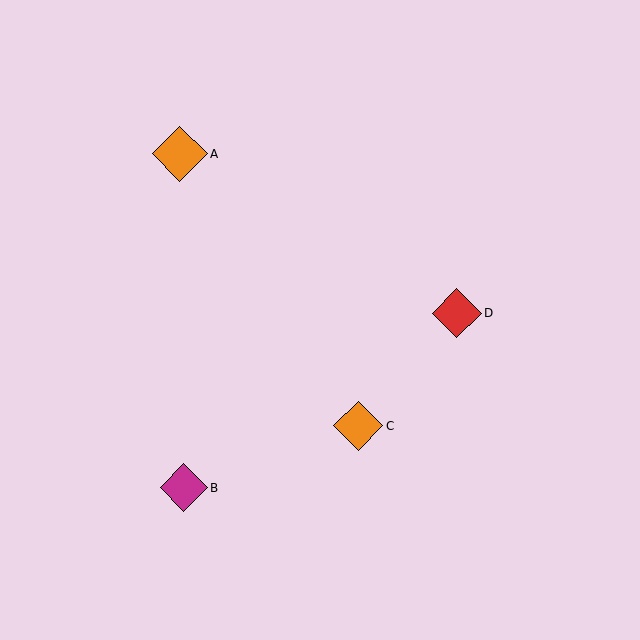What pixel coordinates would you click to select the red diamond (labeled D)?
Click at (457, 313) to select the red diamond D.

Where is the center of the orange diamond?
The center of the orange diamond is at (180, 154).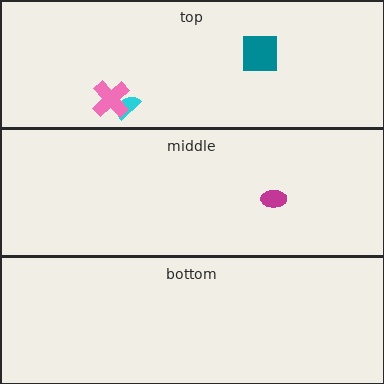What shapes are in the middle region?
The magenta ellipse.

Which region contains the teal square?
The top region.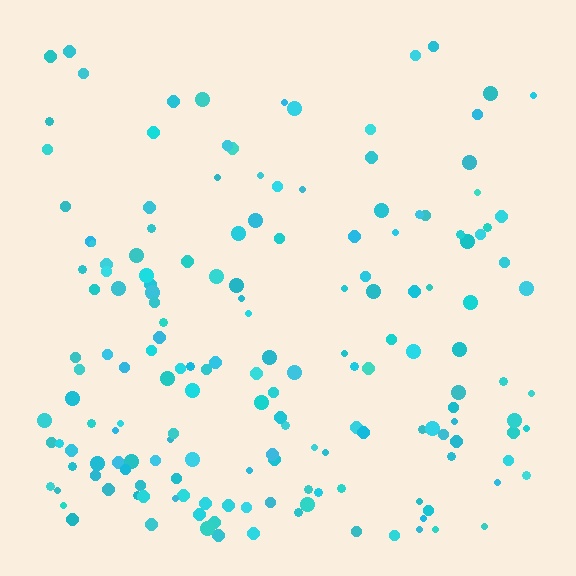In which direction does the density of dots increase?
From top to bottom, with the bottom side densest.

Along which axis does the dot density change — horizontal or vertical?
Vertical.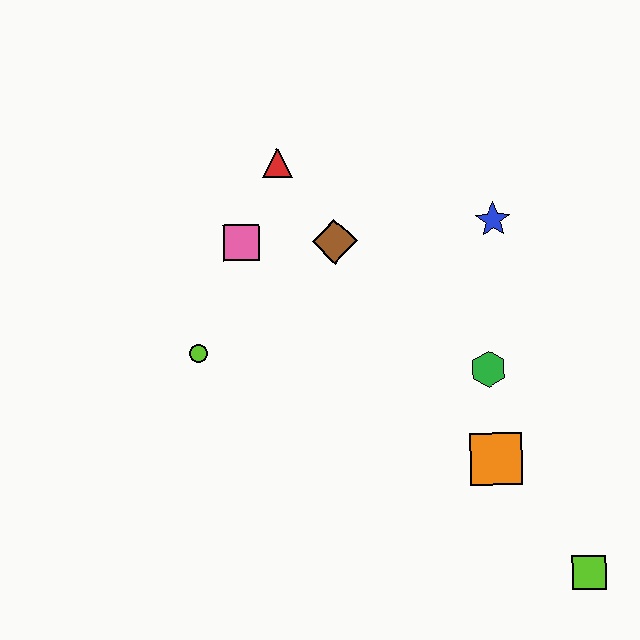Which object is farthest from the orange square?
The red triangle is farthest from the orange square.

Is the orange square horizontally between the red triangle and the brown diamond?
No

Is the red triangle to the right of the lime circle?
Yes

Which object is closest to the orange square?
The green hexagon is closest to the orange square.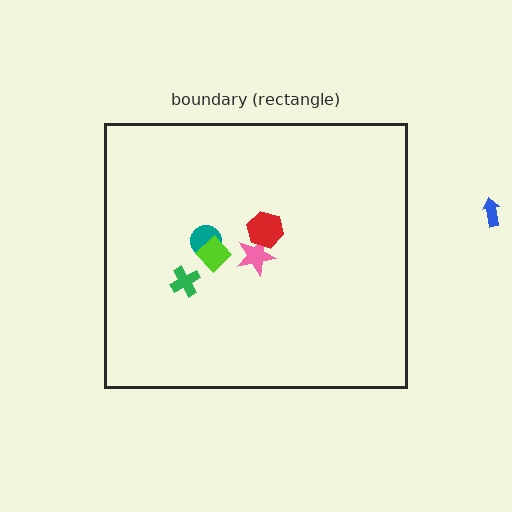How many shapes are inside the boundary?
5 inside, 1 outside.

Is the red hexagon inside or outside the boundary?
Inside.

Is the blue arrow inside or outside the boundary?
Outside.